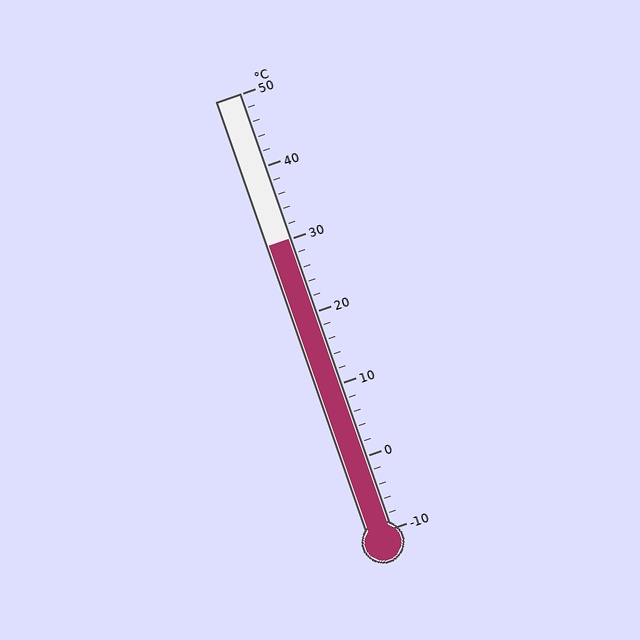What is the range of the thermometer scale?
The thermometer scale ranges from -10°C to 50°C.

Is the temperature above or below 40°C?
The temperature is below 40°C.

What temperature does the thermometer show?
The thermometer shows approximately 30°C.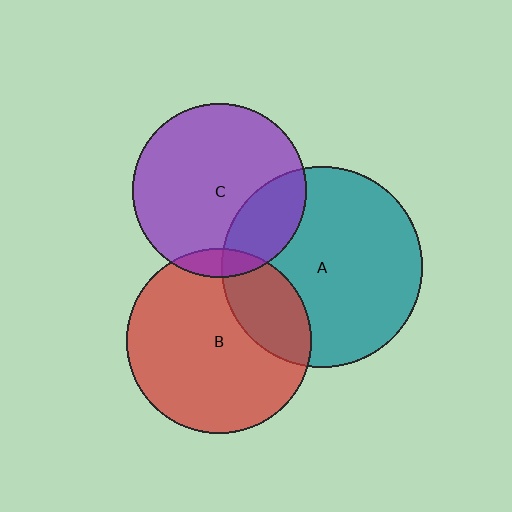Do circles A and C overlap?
Yes.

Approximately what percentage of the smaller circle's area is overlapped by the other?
Approximately 25%.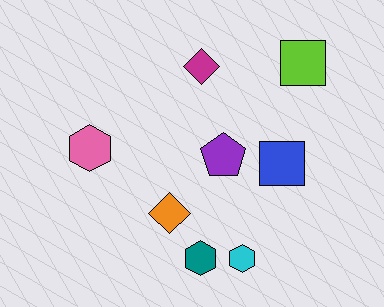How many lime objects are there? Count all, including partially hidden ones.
There is 1 lime object.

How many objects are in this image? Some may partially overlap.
There are 8 objects.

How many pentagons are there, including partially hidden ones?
There is 1 pentagon.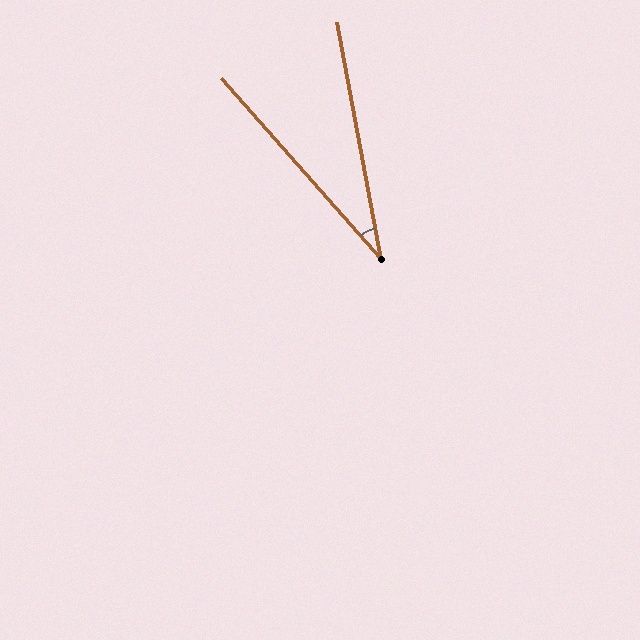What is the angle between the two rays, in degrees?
Approximately 31 degrees.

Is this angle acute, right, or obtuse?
It is acute.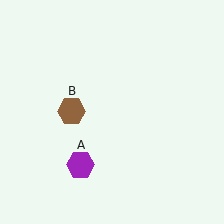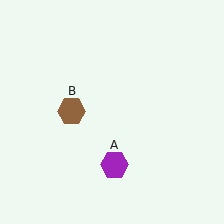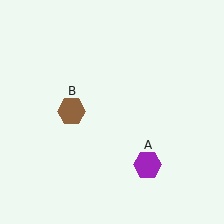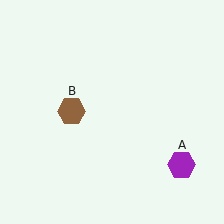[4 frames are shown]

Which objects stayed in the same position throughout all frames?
Brown hexagon (object B) remained stationary.